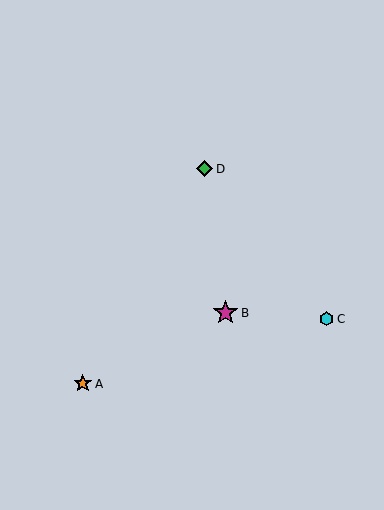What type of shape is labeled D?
Shape D is a green diamond.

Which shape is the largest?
The magenta star (labeled B) is the largest.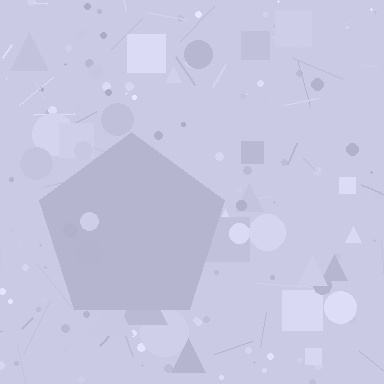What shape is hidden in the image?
A pentagon is hidden in the image.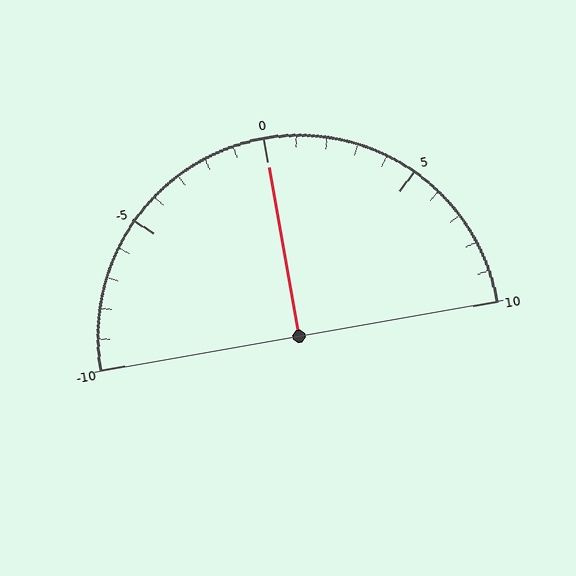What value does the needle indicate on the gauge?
The needle indicates approximately 0.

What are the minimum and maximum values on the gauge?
The gauge ranges from -10 to 10.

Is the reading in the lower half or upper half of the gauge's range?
The reading is in the upper half of the range (-10 to 10).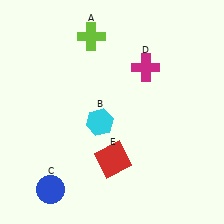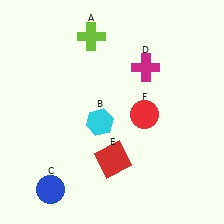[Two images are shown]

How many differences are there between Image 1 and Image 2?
There is 1 difference between the two images.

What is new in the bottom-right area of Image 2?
A red circle (F) was added in the bottom-right area of Image 2.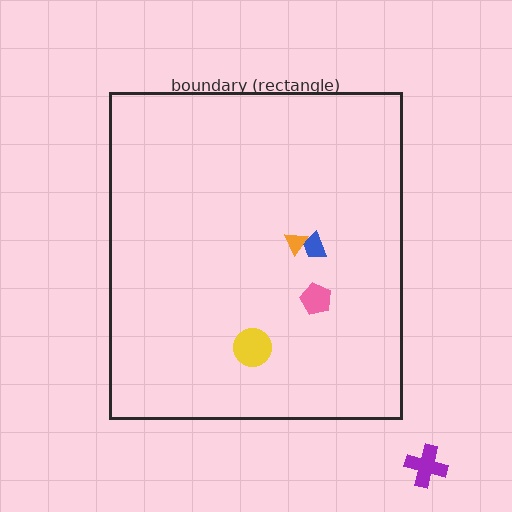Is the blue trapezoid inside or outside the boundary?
Inside.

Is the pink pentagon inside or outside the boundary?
Inside.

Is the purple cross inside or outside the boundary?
Outside.